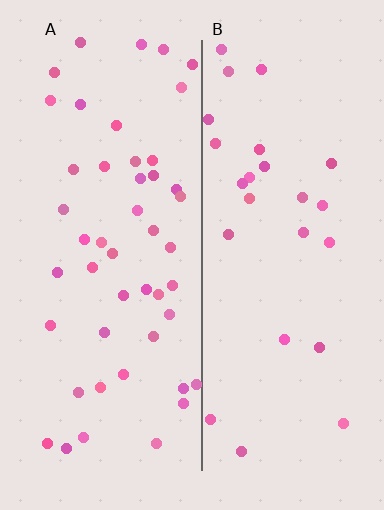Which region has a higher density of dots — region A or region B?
A (the left).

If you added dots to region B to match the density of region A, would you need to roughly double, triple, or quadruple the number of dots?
Approximately double.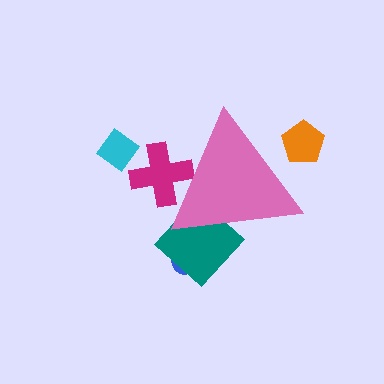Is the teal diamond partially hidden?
Yes, the teal diamond is partially hidden behind the pink triangle.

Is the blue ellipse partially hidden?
Yes, the blue ellipse is partially hidden behind the pink triangle.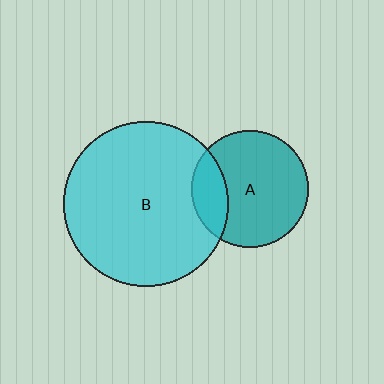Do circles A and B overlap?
Yes.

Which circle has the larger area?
Circle B (cyan).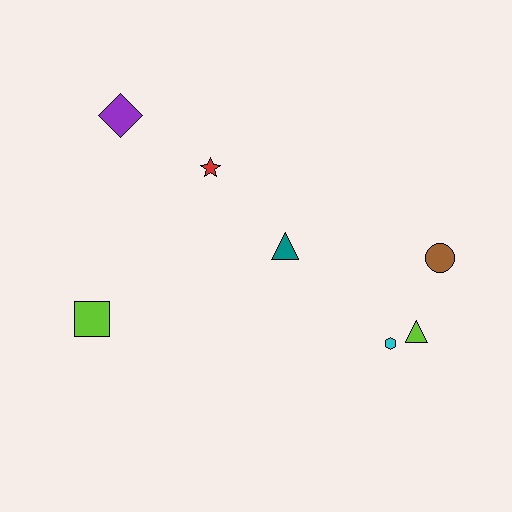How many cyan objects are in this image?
There is 1 cyan object.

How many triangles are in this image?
There are 2 triangles.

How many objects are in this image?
There are 7 objects.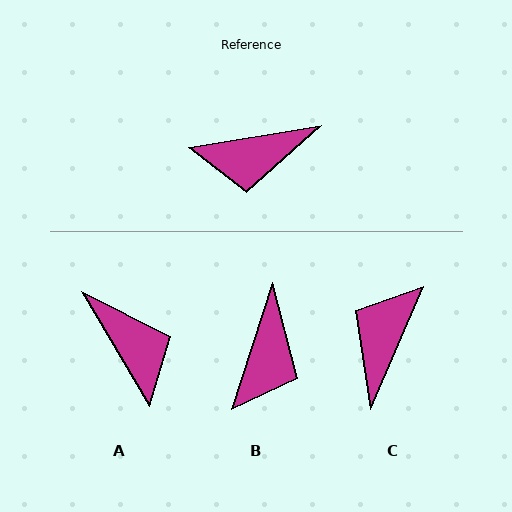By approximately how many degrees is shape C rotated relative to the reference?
Approximately 123 degrees clockwise.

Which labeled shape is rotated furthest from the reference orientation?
C, about 123 degrees away.